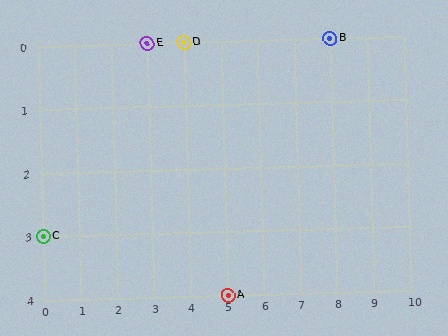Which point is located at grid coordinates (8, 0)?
Point B is at (8, 0).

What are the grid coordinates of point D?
Point D is at grid coordinates (4, 0).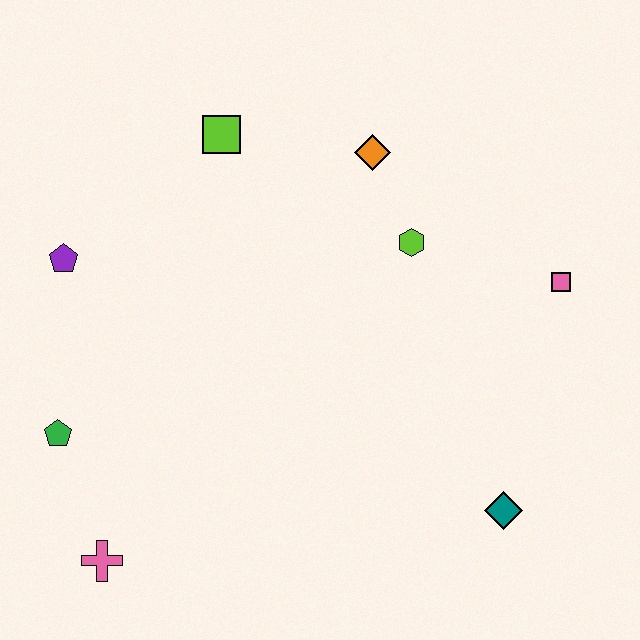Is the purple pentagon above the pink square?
Yes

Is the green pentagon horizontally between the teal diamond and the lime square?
No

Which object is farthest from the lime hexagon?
The pink cross is farthest from the lime hexagon.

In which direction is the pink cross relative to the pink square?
The pink cross is to the left of the pink square.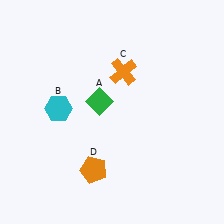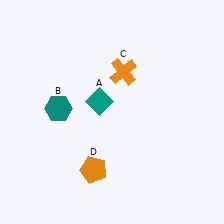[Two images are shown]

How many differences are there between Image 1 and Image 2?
There are 2 differences between the two images.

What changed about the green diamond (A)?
In Image 1, A is green. In Image 2, it changed to teal.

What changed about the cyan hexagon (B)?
In Image 1, B is cyan. In Image 2, it changed to teal.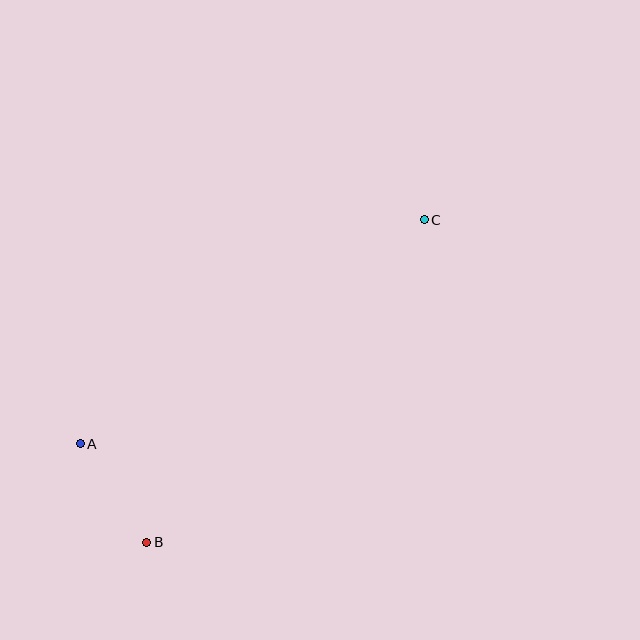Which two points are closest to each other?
Points A and B are closest to each other.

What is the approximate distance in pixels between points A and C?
The distance between A and C is approximately 410 pixels.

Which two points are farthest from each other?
Points B and C are farthest from each other.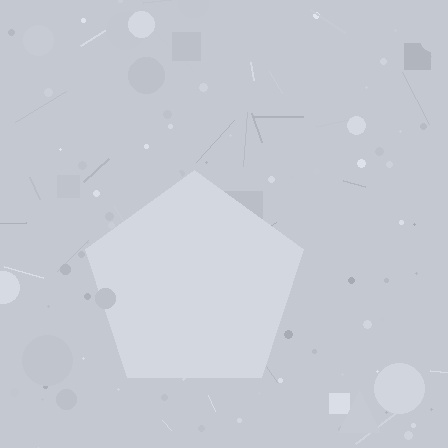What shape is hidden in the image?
A pentagon is hidden in the image.